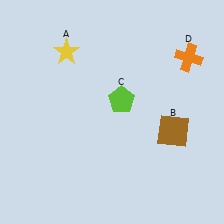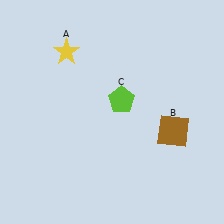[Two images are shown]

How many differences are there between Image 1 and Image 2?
There is 1 difference between the two images.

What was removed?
The orange cross (D) was removed in Image 2.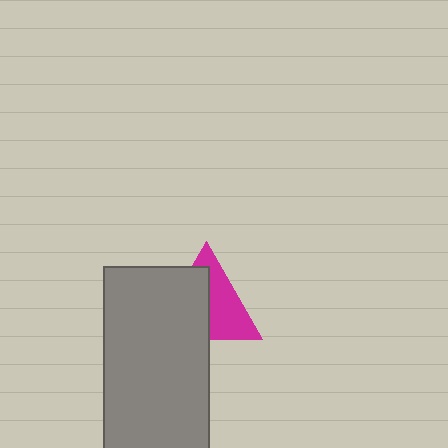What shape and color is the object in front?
The object in front is a gray rectangle.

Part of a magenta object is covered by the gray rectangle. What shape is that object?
It is a triangle.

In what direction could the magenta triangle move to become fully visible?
The magenta triangle could move toward the upper-right. That would shift it out from behind the gray rectangle entirely.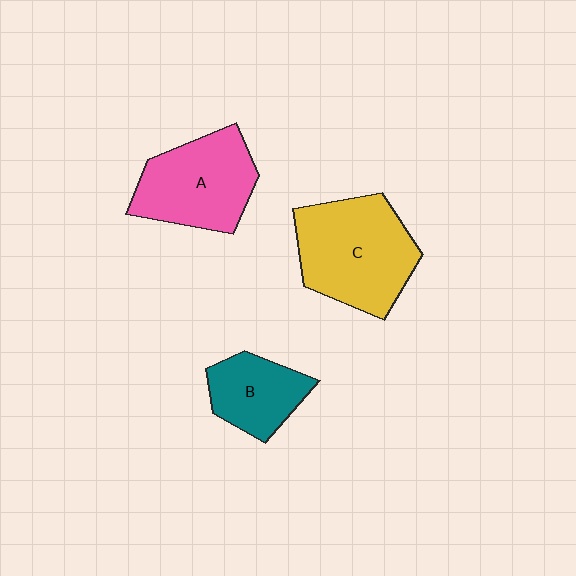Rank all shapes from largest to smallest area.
From largest to smallest: C (yellow), A (pink), B (teal).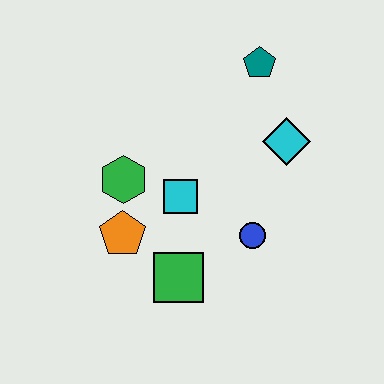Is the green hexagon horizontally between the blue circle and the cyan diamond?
No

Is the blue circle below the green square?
No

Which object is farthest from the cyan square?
The teal pentagon is farthest from the cyan square.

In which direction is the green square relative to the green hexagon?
The green square is below the green hexagon.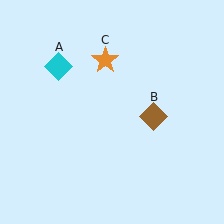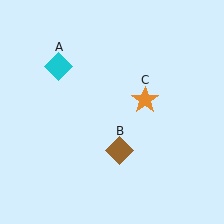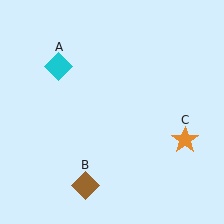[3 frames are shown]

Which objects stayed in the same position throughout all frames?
Cyan diamond (object A) remained stationary.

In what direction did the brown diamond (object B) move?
The brown diamond (object B) moved down and to the left.